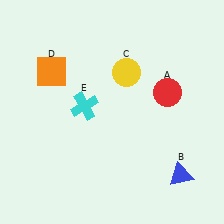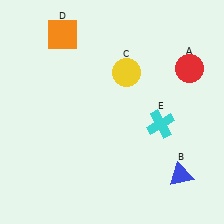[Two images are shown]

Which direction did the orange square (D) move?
The orange square (D) moved up.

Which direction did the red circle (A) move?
The red circle (A) moved up.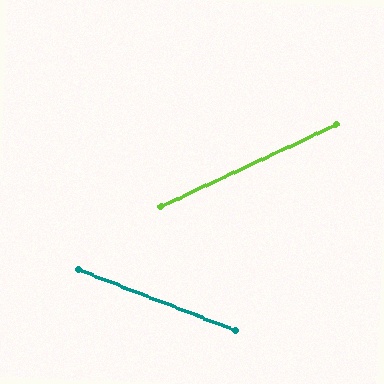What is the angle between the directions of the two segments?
Approximately 46 degrees.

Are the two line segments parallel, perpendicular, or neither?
Neither parallel nor perpendicular — they differ by about 46°.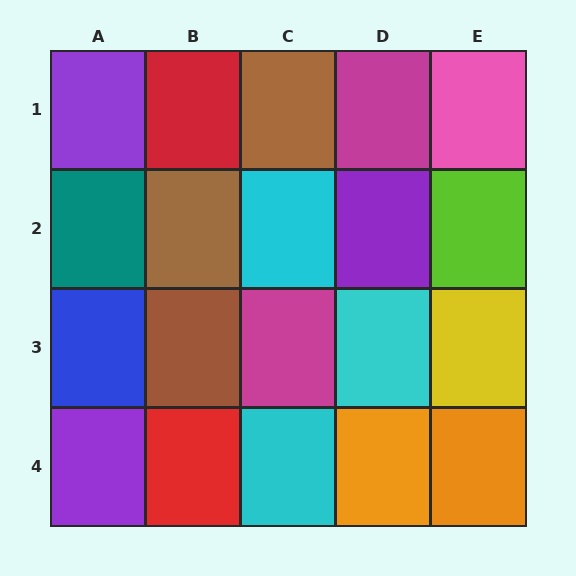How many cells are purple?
3 cells are purple.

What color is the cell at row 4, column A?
Purple.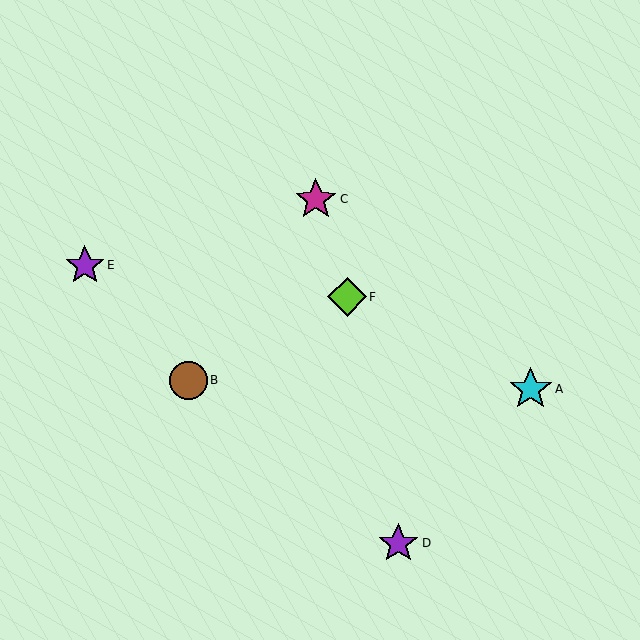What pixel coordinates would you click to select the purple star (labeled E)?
Click at (85, 265) to select the purple star E.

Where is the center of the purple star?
The center of the purple star is at (85, 265).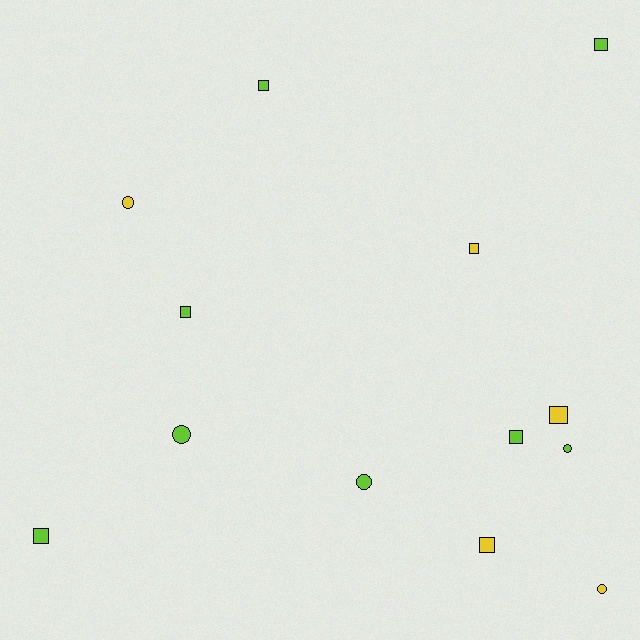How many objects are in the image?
There are 13 objects.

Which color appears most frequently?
Lime, with 8 objects.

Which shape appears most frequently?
Square, with 8 objects.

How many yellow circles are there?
There are 2 yellow circles.